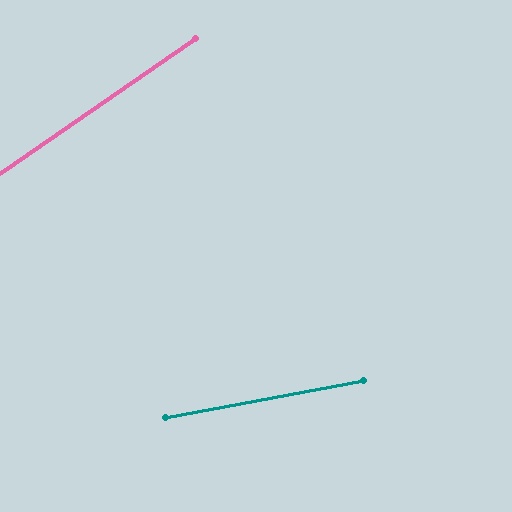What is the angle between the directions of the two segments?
Approximately 24 degrees.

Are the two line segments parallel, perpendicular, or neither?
Neither parallel nor perpendicular — they differ by about 24°.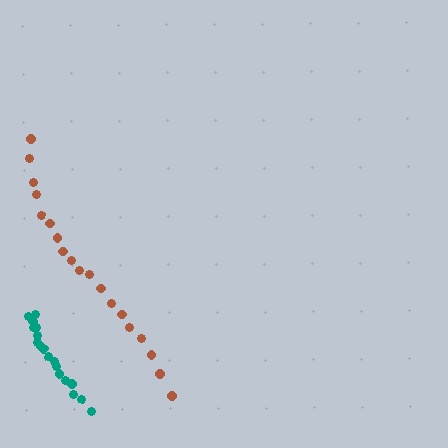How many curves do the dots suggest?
There are 2 distinct paths.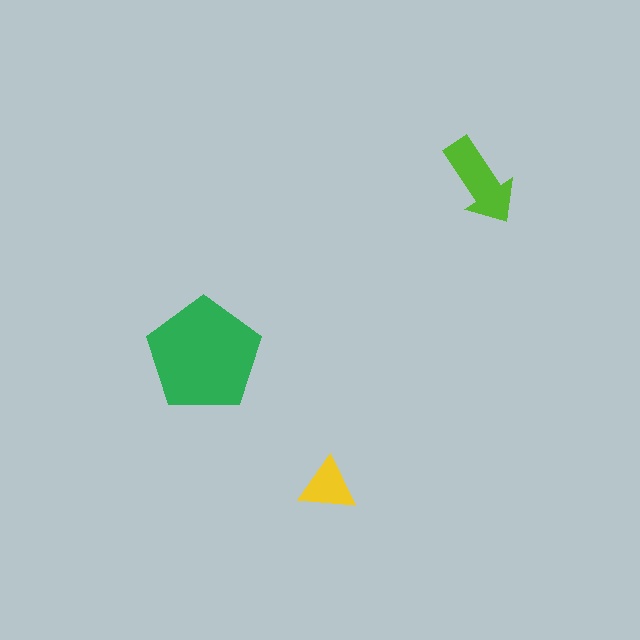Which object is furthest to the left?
The green pentagon is leftmost.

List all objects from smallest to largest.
The yellow triangle, the lime arrow, the green pentagon.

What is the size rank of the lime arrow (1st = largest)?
2nd.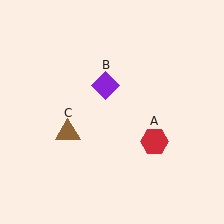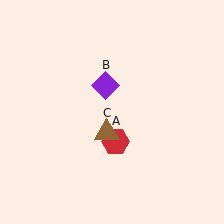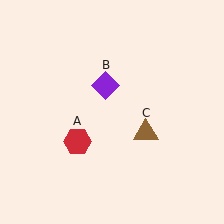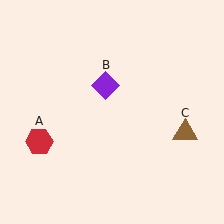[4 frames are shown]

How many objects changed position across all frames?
2 objects changed position: red hexagon (object A), brown triangle (object C).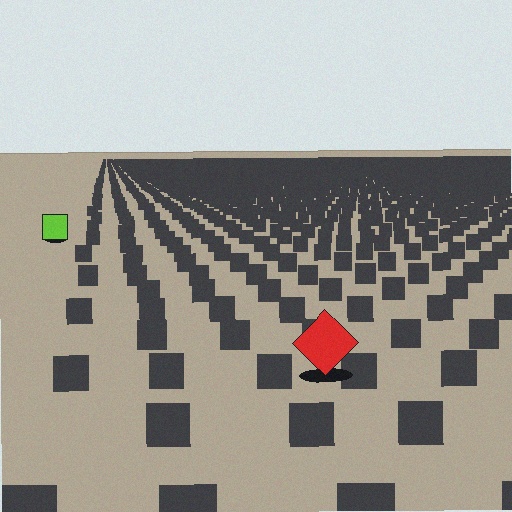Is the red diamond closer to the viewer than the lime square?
Yes. The red diamond is closer — you can tell from the texture gradient: the ground texture is coarser near it.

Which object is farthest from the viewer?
The lime square is farthest from the viewer. It appears smaller and the ground texture around it is denser.